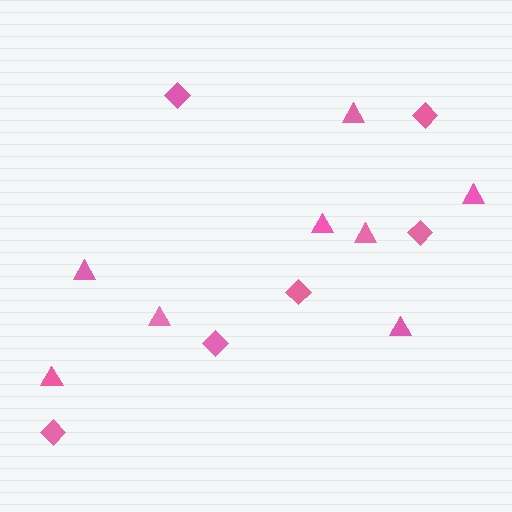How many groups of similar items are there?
There are 2 groups: one group of diamonds (6) and one group of triangles (8).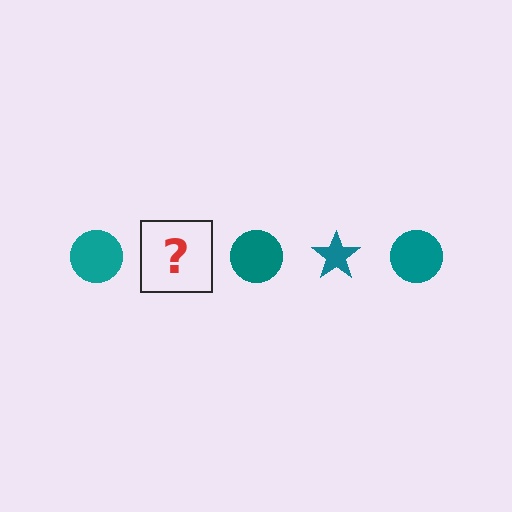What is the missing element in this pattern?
The missing element is a teal star.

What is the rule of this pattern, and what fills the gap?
The rule is that the pattern cycles through circle, star shapes in teal. The gap should be filled with a teal star.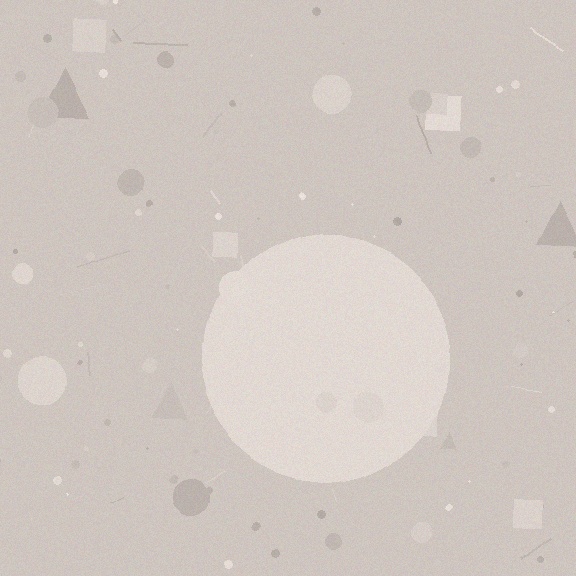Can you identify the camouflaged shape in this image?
The camouflaged shape is a circle.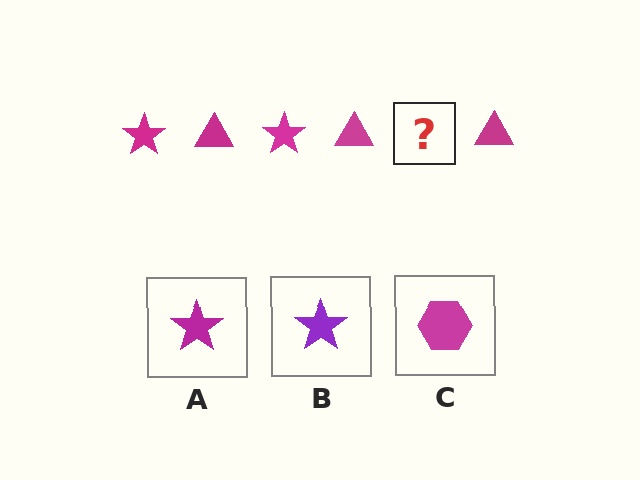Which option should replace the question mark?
Option A.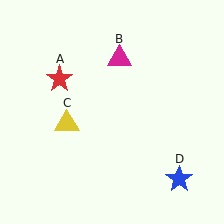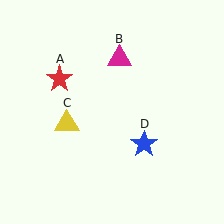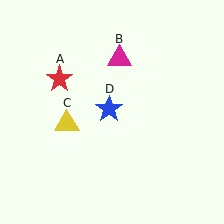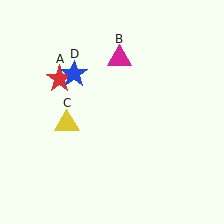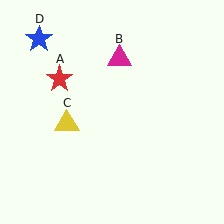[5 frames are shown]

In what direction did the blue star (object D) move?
The blue star (object D) moved up and to the left.